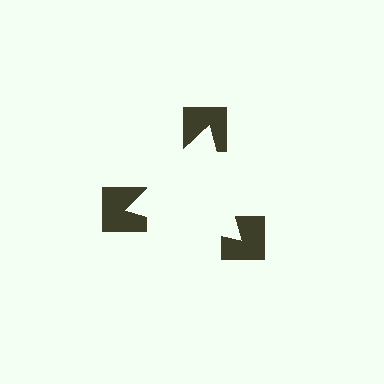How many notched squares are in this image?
There are 3 — one at each vertex of the illusory triangle.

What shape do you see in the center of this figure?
An illusory triangle — its edges are inferred from the aligned wedge cuts in the notched squares, not physically drawn.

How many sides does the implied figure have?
3 sides.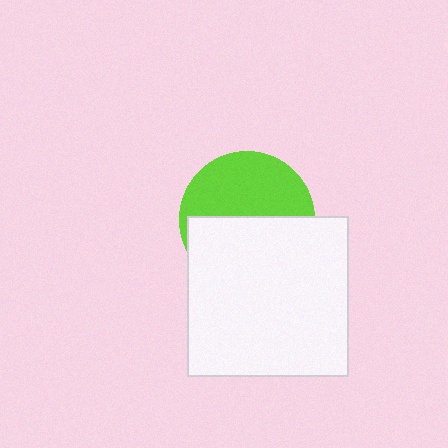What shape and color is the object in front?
The object in front is a white square.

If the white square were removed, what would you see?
You would see the complete lime circle.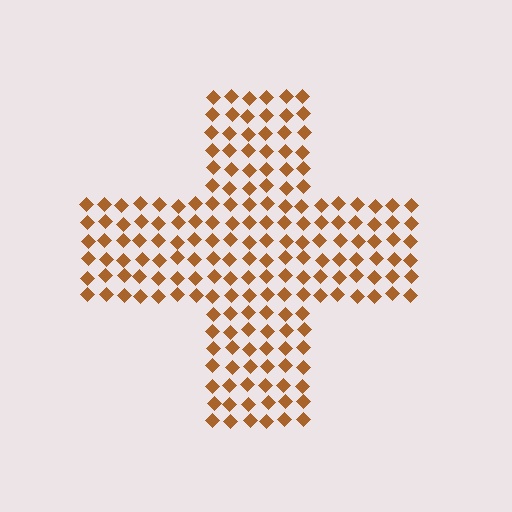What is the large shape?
The large shape is a cross.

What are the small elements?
The small elements are diamonds.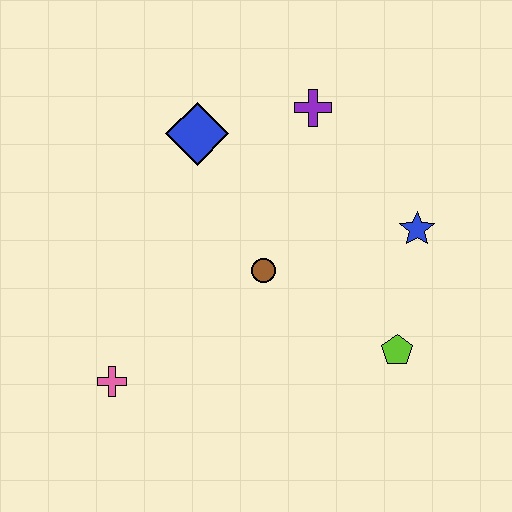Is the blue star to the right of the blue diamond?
Yes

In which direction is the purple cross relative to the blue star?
The purple cross is above the blue star.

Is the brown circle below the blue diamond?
Yes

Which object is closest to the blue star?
The lime pentagon is closest to the blue star.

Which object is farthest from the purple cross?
The pink cross is farthest from the purple cross.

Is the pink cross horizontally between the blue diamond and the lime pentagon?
No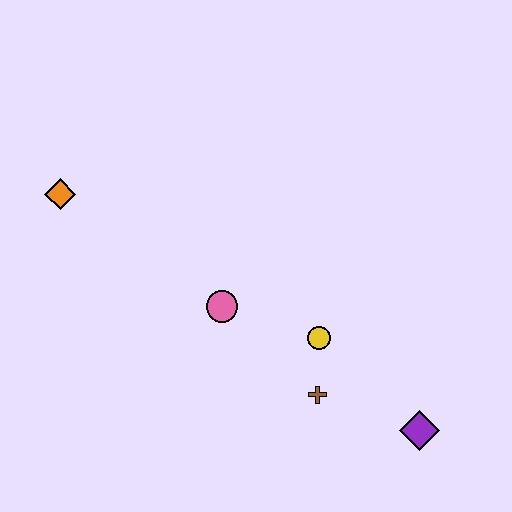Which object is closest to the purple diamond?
The brown cross is closest to the purple diamond.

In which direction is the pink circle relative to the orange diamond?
The pink circle is to the right of the orange diamond.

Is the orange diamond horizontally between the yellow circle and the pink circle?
No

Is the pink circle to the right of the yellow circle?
No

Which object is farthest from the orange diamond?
The purple diamond is farthest from the orange diamond.